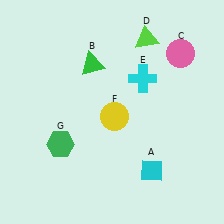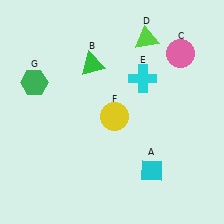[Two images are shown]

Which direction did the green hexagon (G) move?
The green hexagon (G) moved up.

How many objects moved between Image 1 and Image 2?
1 object moved between the two images.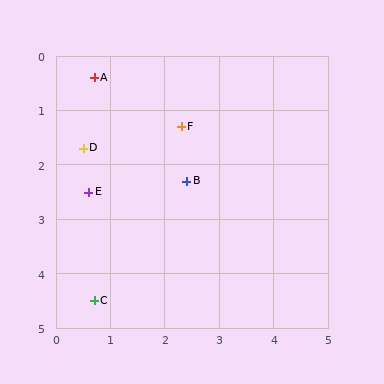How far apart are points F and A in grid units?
Points F and A are about 1.8 grid units apart.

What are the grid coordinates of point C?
Point C is at approximately (0.7, 4.5).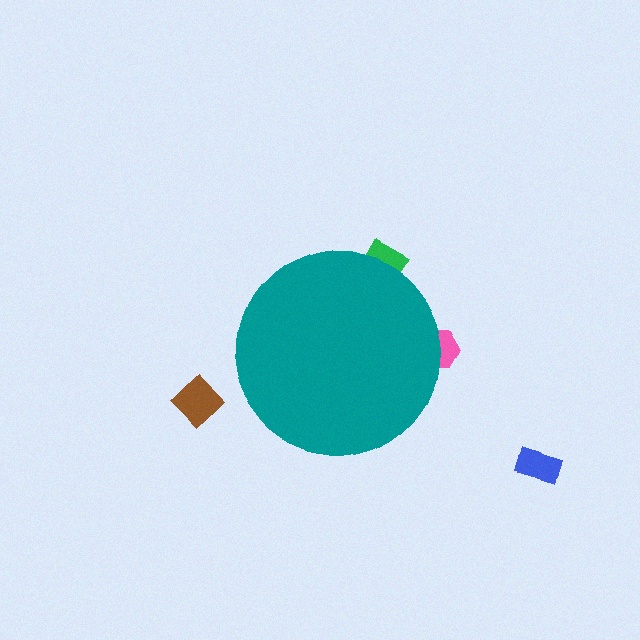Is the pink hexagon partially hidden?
Yes, the pink hexagon is partially hidden behind the teal circle.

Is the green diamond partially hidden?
Yes, the green diamond is partially hidden behind the teal circle.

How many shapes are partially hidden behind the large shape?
2 shapes are partially hidden.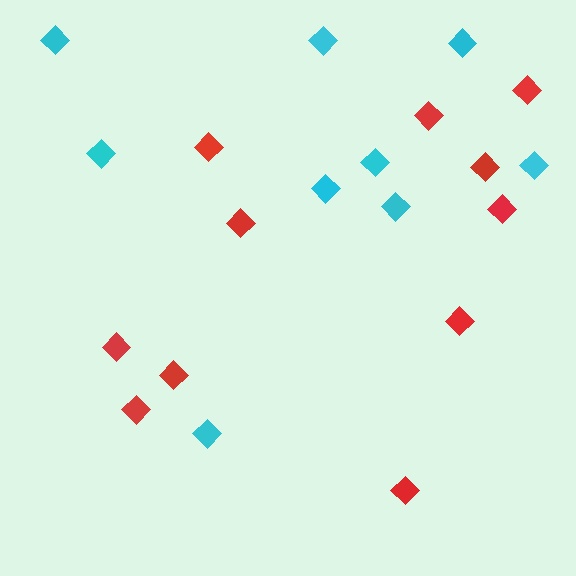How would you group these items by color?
There are 2 groups: one group of red diamonds (11) and one group of cyan diamonds (9).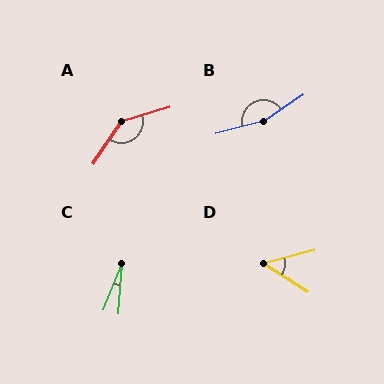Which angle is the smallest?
C, at approximately 18 degrees.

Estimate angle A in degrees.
Approximately 141 degrees.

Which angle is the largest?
B, at approximately 161 degrees.